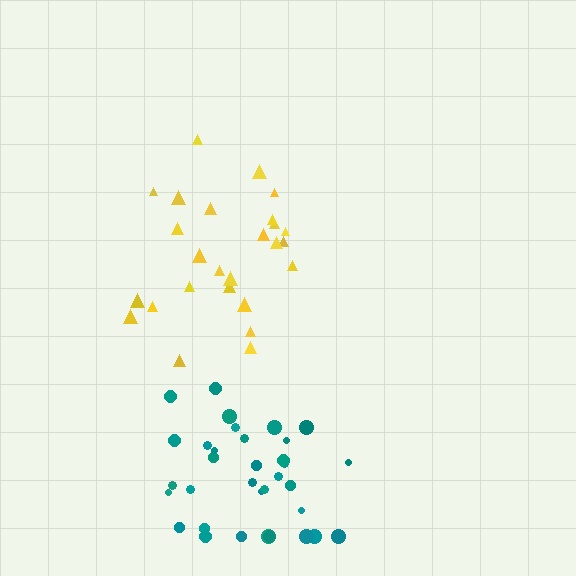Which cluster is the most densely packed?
Yellow.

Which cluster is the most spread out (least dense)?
Teal.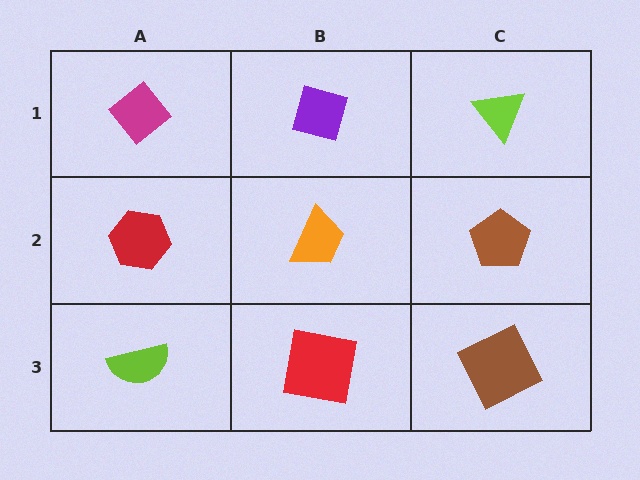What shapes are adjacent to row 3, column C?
A brown pentagon (row 2, column C), a red square (row 3, column B).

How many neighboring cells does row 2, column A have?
3.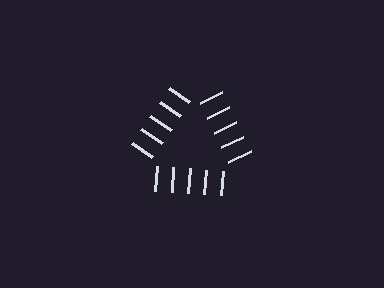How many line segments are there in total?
15 — 5 along each of the 3 edges.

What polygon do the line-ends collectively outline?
An illusory triangle — the line segments terminate on its edges but no continuous stroke is drawn.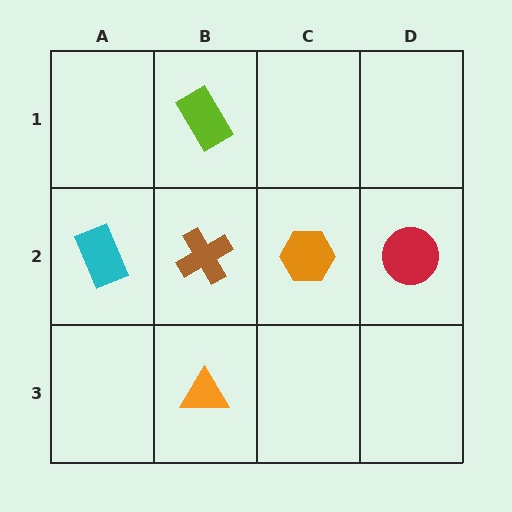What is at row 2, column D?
A red circle.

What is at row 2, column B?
A brown cross.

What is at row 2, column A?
A cyan rectangle.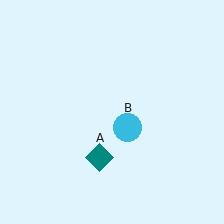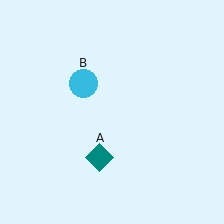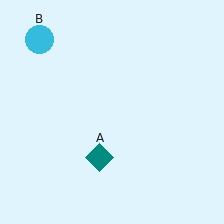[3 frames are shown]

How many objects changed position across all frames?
1 object changed position: cyan circle (object B).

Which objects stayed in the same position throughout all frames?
Teal diamond (object A) remained stationary.